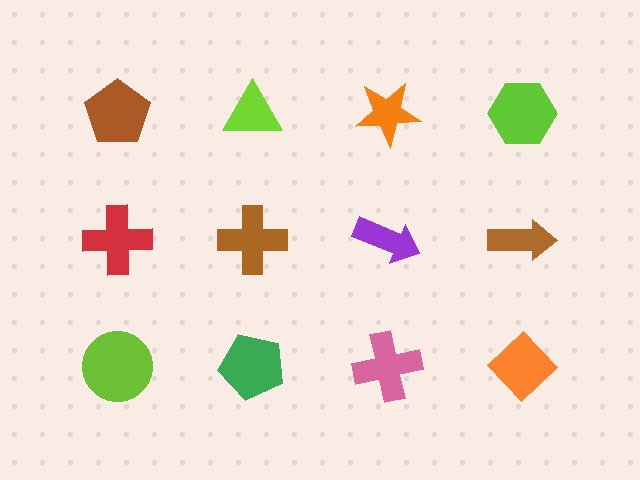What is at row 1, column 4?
A lime hexagon.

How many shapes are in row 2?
4 shapes.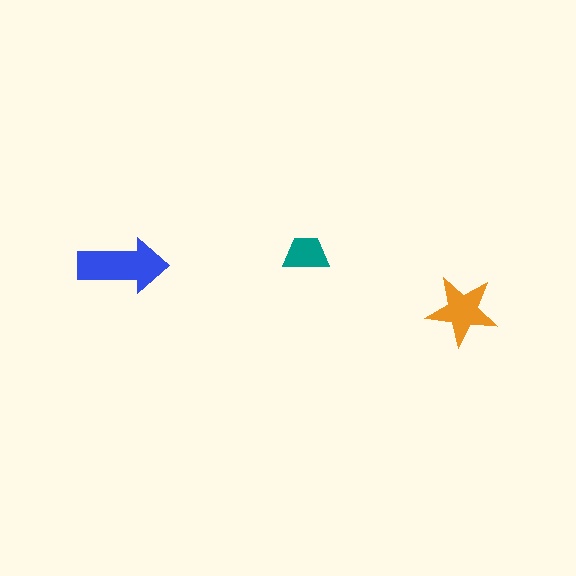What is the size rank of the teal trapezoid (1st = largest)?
3rd.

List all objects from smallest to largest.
The teal trapezoid, the orange star, the blue arrow.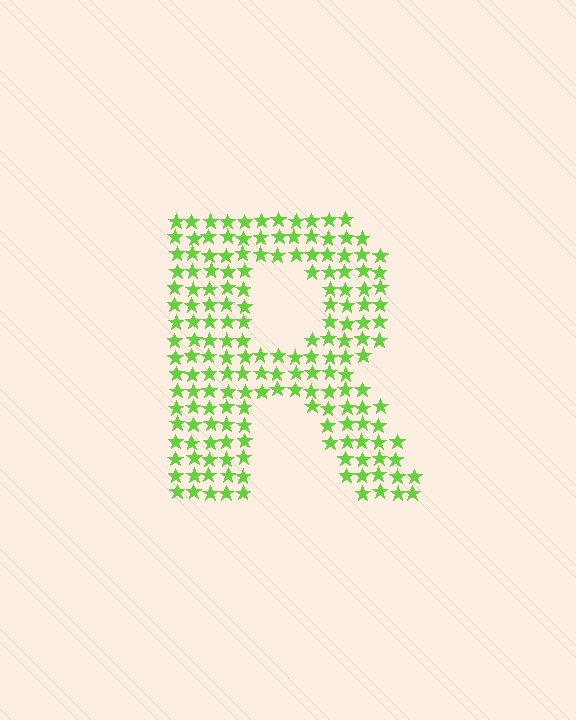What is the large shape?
The large shape is the letter R.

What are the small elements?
The small elements are stars.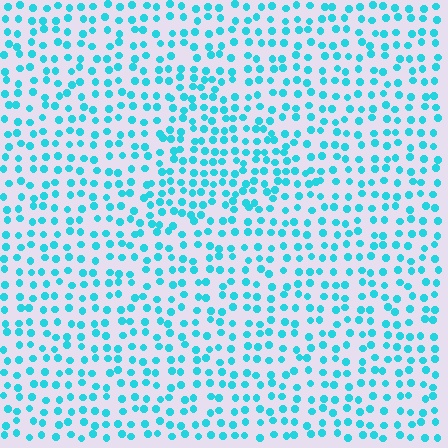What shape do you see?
I see a triangle.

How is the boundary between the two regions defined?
The boundary is defined by a change in element density (approximately 1.5x ratio). All elements are the same color, size, and shape.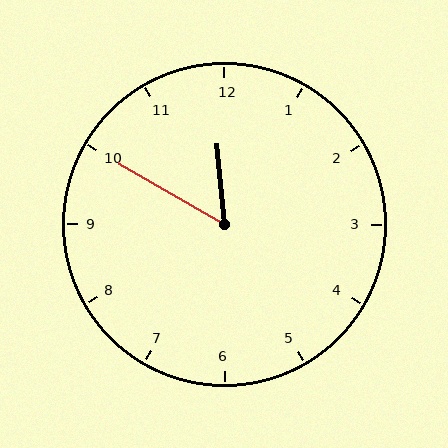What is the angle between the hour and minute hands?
Approximately 55 degrees.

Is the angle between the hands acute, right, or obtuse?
It is acute.